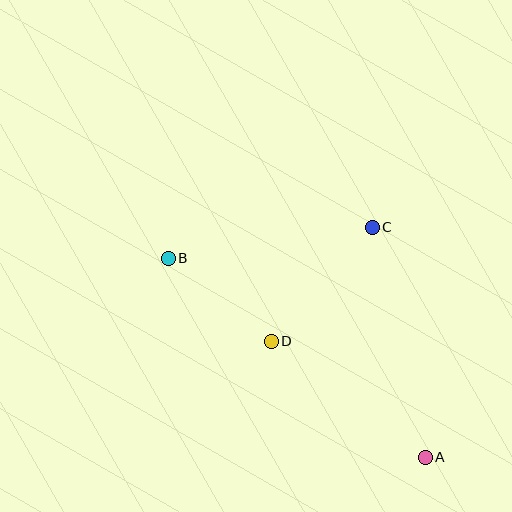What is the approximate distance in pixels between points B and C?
The distance between B and C is approximately 206 pixels.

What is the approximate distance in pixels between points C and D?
The distance between C and D is approximately 153 pixels.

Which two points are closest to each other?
Points B and D are closest to each other.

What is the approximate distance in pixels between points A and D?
The distance between A and D is approximately 193 pixels.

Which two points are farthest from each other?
Points A and B are farthest from each other.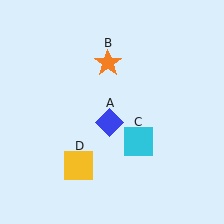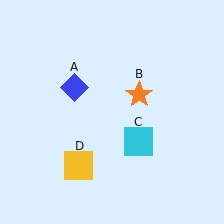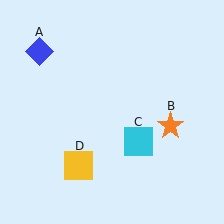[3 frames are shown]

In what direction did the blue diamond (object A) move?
The blue diamond (object A) moved up and to the left.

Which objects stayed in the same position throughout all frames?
Cyan square (object C) and yellow square (object D) remained stationary.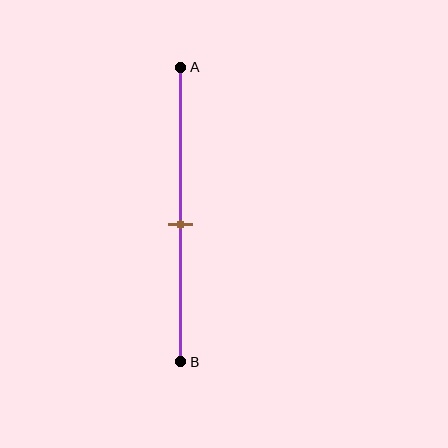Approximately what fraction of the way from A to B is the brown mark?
The brown mark is approximately 55% of the way from A to B.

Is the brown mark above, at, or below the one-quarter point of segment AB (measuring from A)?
The brown mark is below the one-quarter point of segment AB.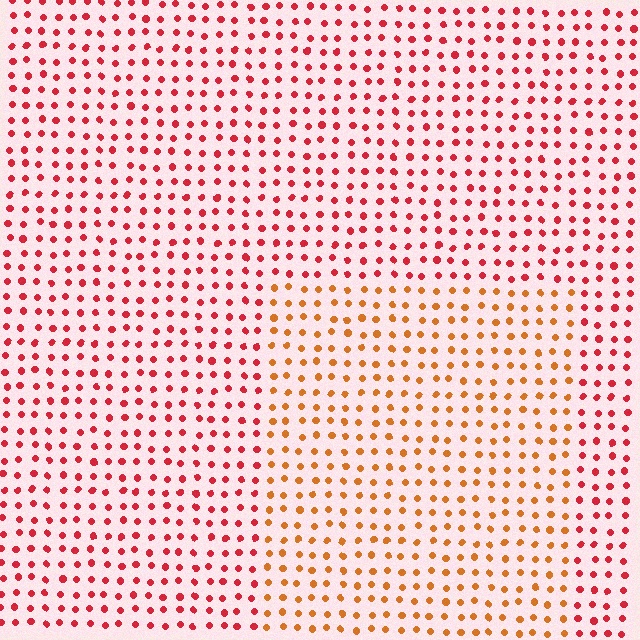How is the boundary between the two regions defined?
The boundary is defined purely by a slight shift in hue (about 35 degrees). Spacing, size, and orientation are identical on both sides.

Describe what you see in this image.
The image is filled with small red elements in a uniform arrangement. A rectangle-shaped region is visible where the elements are tinted to a slightly different hue, forming a subtle color boundary.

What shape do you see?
I see a rectangle.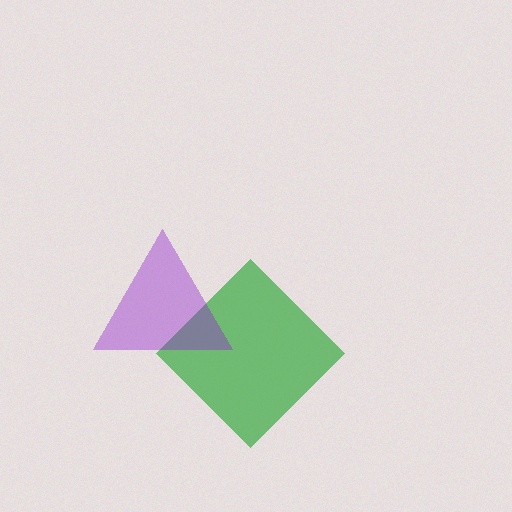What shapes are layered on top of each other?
The layered shapes are: a green diamond, a purple triangle.